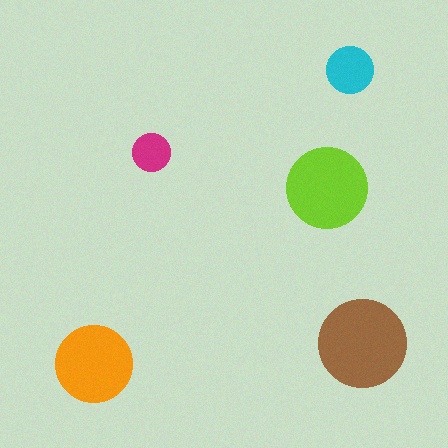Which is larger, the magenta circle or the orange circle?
The orange one.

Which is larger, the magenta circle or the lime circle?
The lime one.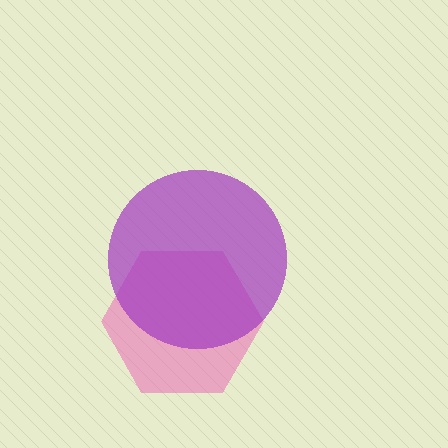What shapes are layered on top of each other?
The layered shapes are: a pink hexagon, a purple circle.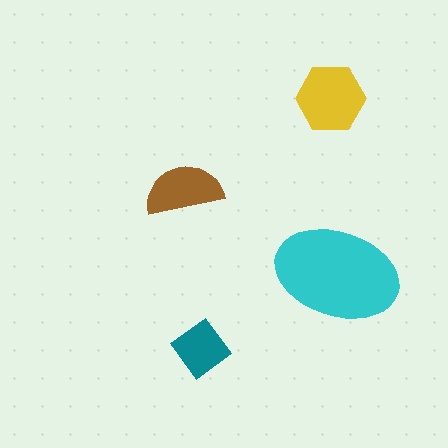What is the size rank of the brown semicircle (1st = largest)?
3rd.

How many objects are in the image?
There are 4 objects in the image.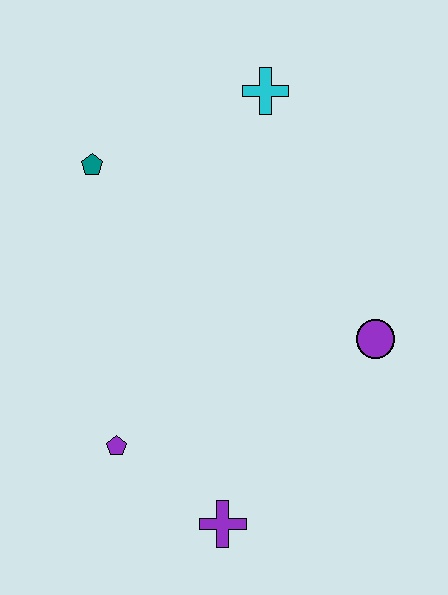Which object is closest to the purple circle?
The purple cross is closest to the purple circle.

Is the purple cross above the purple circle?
No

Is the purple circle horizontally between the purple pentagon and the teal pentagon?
No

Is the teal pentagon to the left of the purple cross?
Yes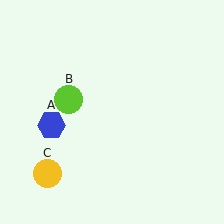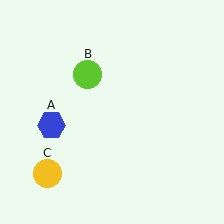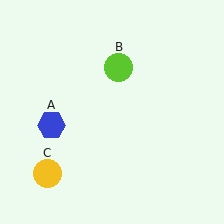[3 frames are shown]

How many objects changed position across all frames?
1 object changed position: lime circle (object B).